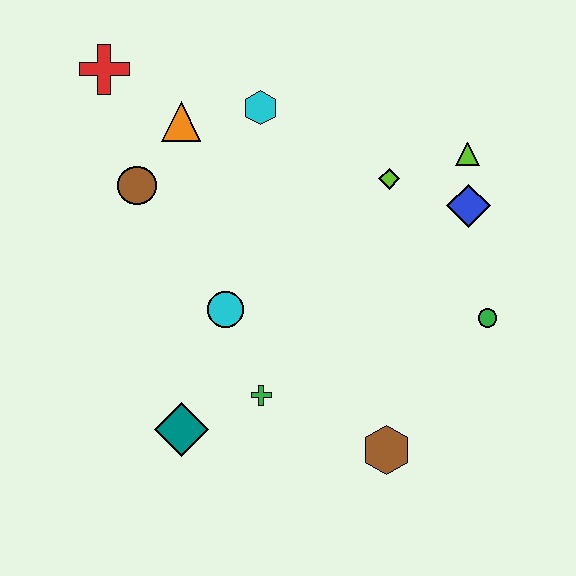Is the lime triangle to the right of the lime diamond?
Yes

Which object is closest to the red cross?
The orange triangle is closest to the red cross.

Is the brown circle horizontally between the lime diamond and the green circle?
No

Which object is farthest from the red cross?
The brown hexagon is farthest from the red cross.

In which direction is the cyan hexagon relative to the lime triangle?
The cyan hexagon is to the left of the lime triangle.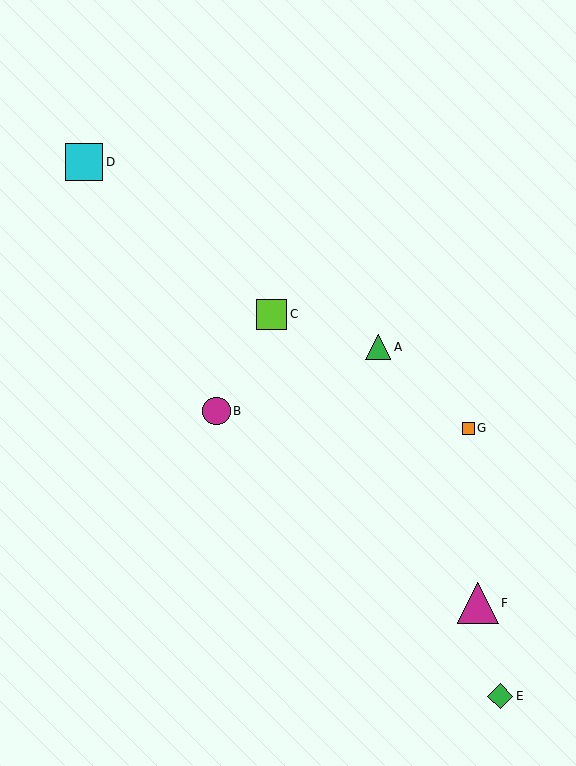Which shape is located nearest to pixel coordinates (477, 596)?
The magenta triangle (labeled F) at (478, 603) is nearest to that location.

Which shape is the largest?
The magenta triangle (labeled F) is the largest.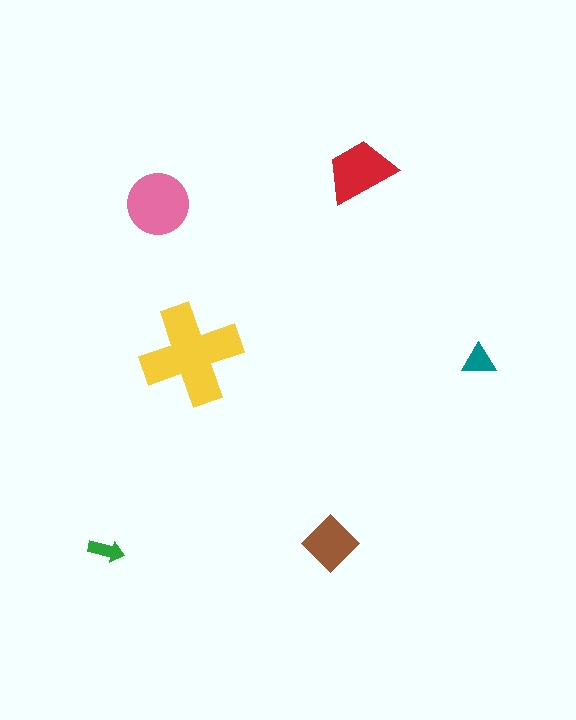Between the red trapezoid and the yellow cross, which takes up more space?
The yellow cross.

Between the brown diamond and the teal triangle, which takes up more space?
The brown diamond.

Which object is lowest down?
The green arrow is bottommost.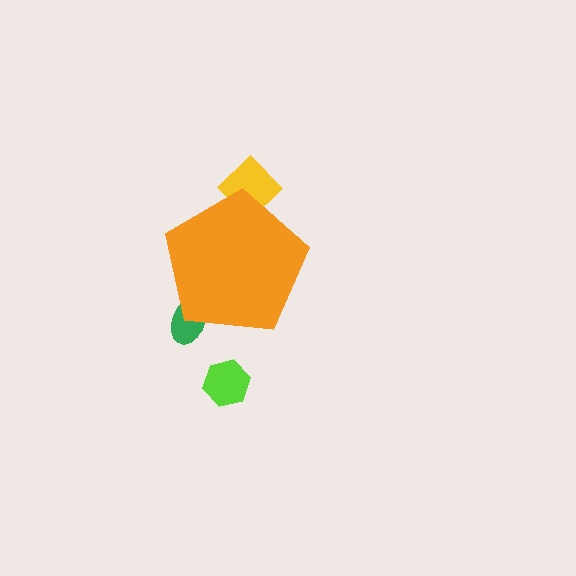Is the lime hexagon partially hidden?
No, the lime hexagon is fully visible.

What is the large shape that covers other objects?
An orange pentagon.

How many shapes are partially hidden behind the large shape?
2 shapes are partially hidden.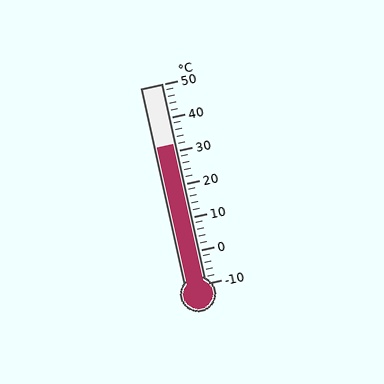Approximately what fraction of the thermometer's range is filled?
The thermometer is filled to approximately 70% of its range.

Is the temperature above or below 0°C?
The temperature is above 0°C.